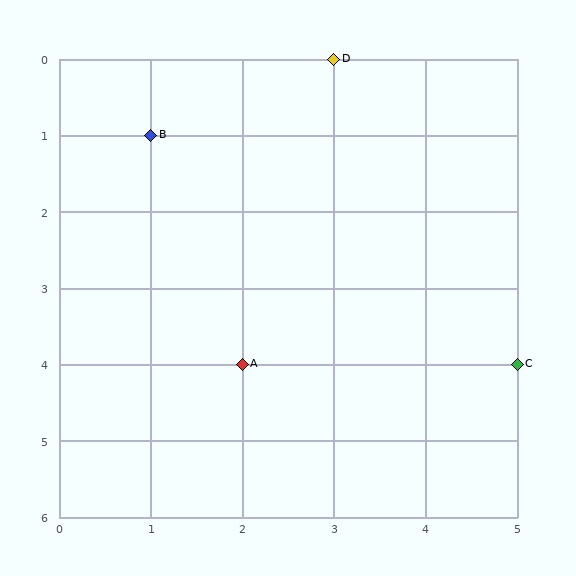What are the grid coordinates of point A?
Point A is at grid coordinates (2, 4).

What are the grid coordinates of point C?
Point C is at grid coordinates (5, 4).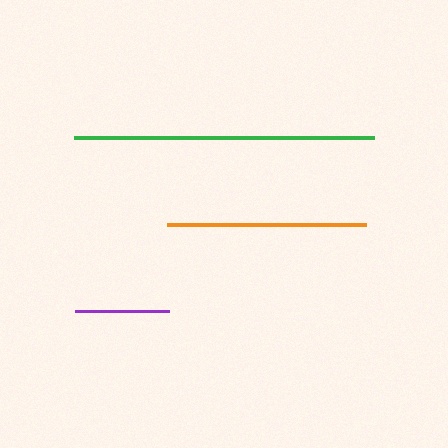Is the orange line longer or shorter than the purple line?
The orange line is longer than the purple line.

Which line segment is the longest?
The green line is the longest at approximately 300 pixels.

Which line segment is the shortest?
The purple line is the shortest at approximately 94 pixels.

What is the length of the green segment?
The green segment is approximately 300 pixels long.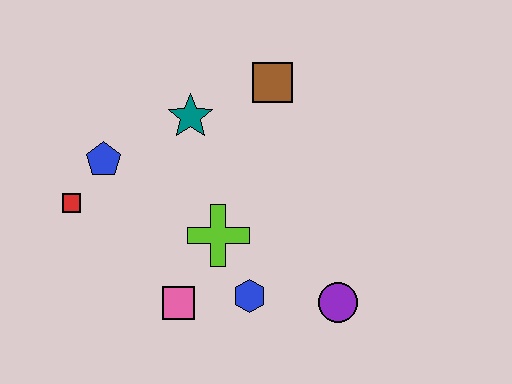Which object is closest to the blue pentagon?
The red square is closest to the blue pentagon.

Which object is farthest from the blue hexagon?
The brown square is farthest from the blue hexagon.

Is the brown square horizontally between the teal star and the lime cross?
No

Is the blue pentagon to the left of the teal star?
Yes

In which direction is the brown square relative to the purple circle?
The brown square is above the purple circle.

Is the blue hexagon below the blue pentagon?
Yes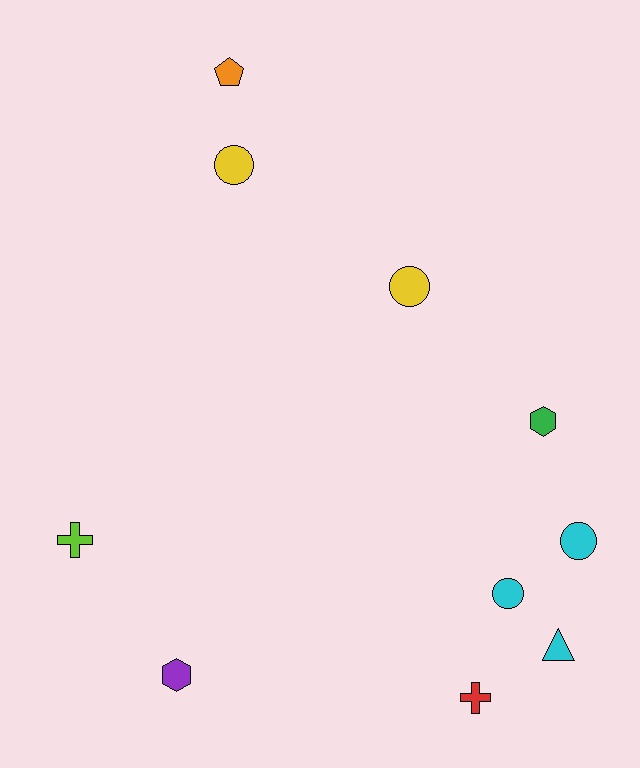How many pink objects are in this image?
There are no pink objects.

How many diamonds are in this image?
There are no diamonds.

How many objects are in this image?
There are 10 objects.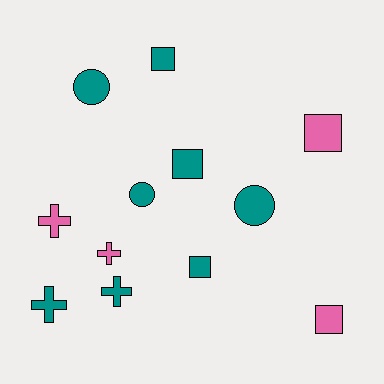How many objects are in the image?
There are 12 objects.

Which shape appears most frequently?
Square, with 5 objects.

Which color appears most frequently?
Teal, with 8 objects.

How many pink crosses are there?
There are 2 pink crosses.